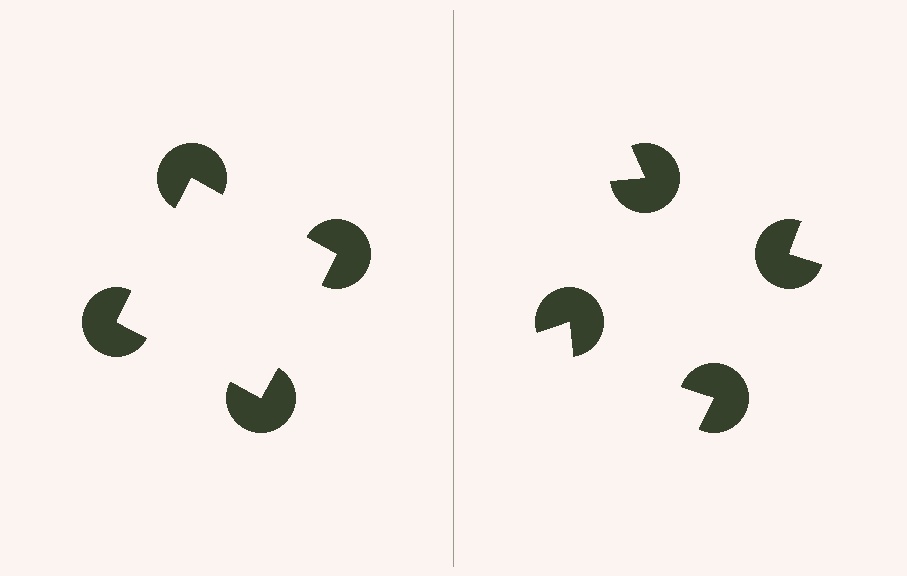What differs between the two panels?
The pac-man discs are positioned identically on both sides; only the wedge orientations differ. On the left they align to a square; on the right they are misaligned.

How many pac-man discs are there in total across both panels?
8 — 4 on each side.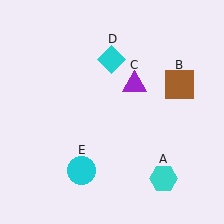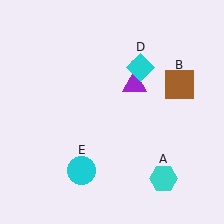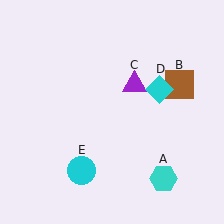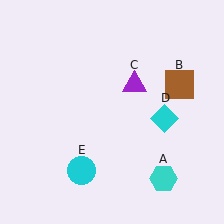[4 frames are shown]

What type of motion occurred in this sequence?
The cyan diamond (object D) rotated clockwise around the center of the scene.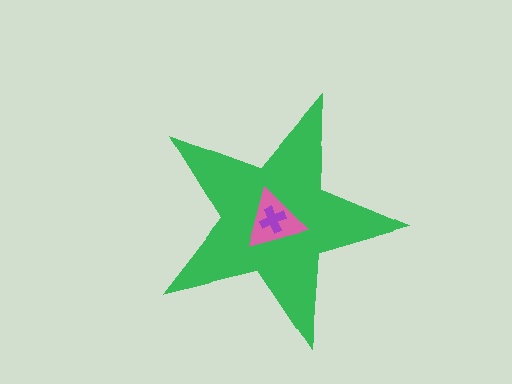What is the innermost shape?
The purple cross.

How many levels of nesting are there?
3.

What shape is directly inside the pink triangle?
The purple cross.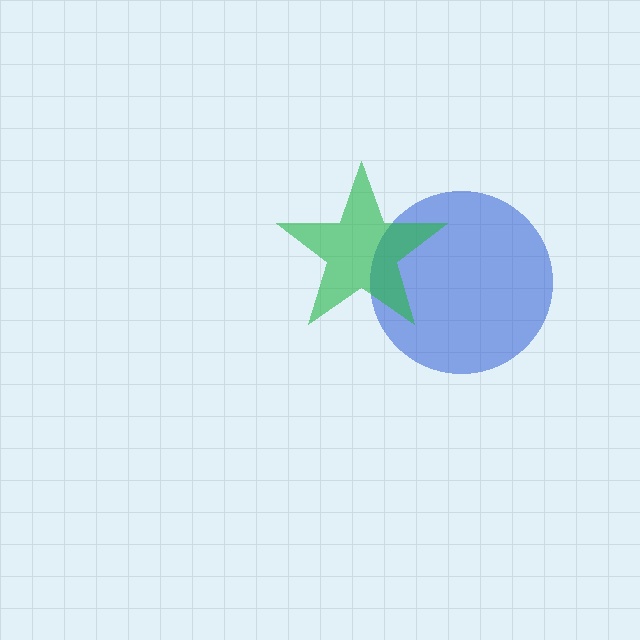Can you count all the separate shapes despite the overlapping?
Yes, there are 2 separate shapes.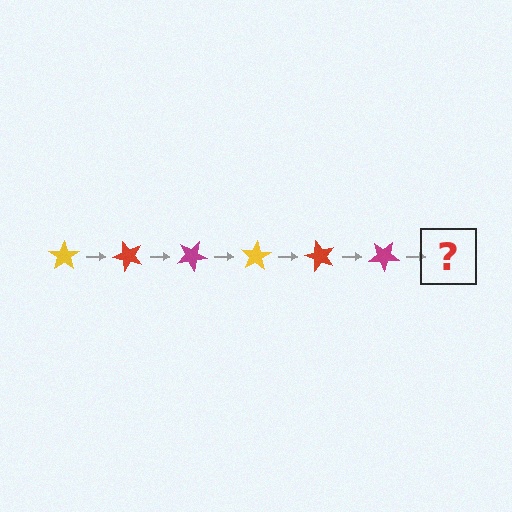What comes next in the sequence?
The next element should be a yellow star, rotated 300 degrees from the start.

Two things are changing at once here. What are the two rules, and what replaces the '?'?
The two rules are that it rotates 50 degrees each step and the color cycles through yellow, red, and magenta. The '?' should be a yellow star, rotated 300 degrees from the start.